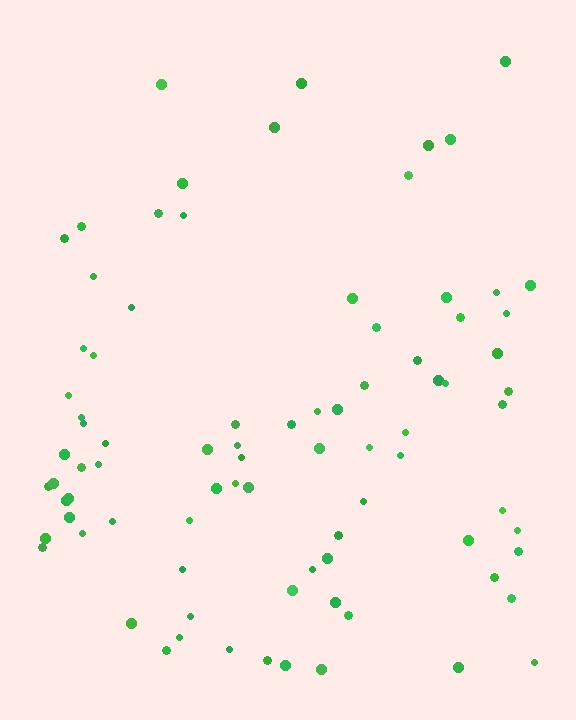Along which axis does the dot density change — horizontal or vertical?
Vertical.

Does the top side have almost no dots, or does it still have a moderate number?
Still a moderate number, just noticeably fewer than the bottom.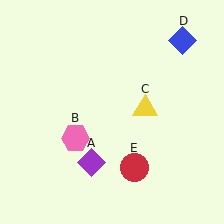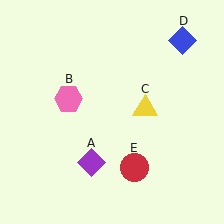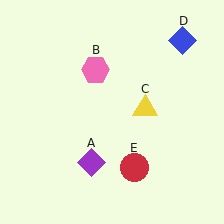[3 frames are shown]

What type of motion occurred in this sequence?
The pink hexagon (object B) rotated clockwise around the center of the scene.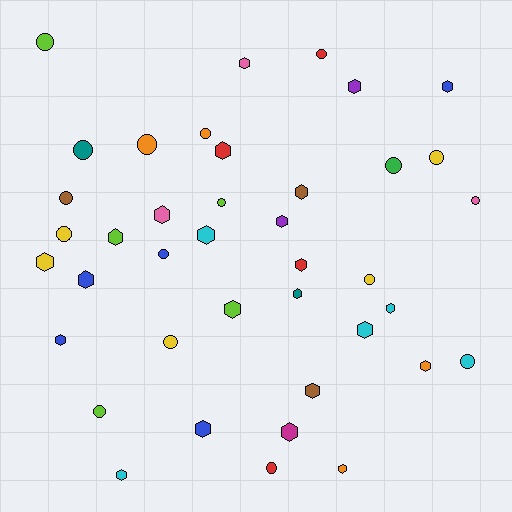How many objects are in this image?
There are 40 objects.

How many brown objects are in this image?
There are 3 brown objects.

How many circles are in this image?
There are 17 circles.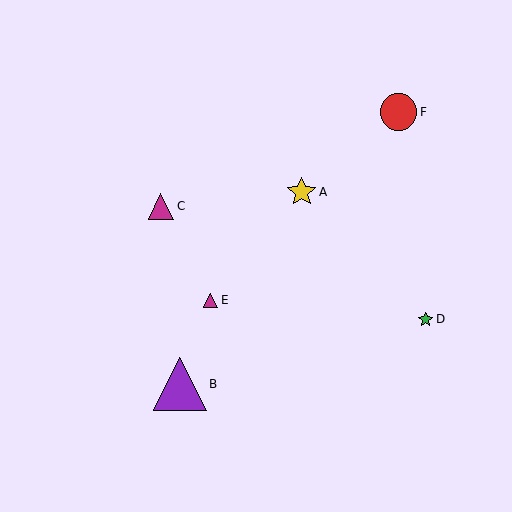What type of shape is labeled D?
Shape D is a green star.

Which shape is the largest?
The purple triangle (labeled B) is the largest.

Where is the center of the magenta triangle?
The center of the magenta triangle is at (161, 206).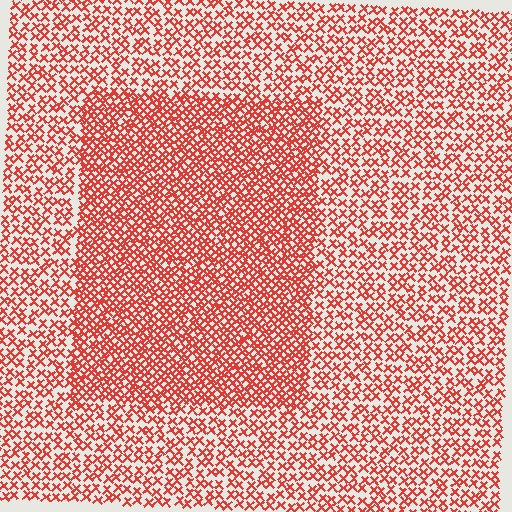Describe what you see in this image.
The image contains small red elements arranged at two different densities. A rectangle-shaped region is visible where the elements are more densely packed than the surrounding area.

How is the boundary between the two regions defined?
The boundary is defined by a change in element density (approximately 1.8x ratio). All elements are the same color, size, and shape.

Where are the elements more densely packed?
The elements are more densely packed inside the rectangle boundary.